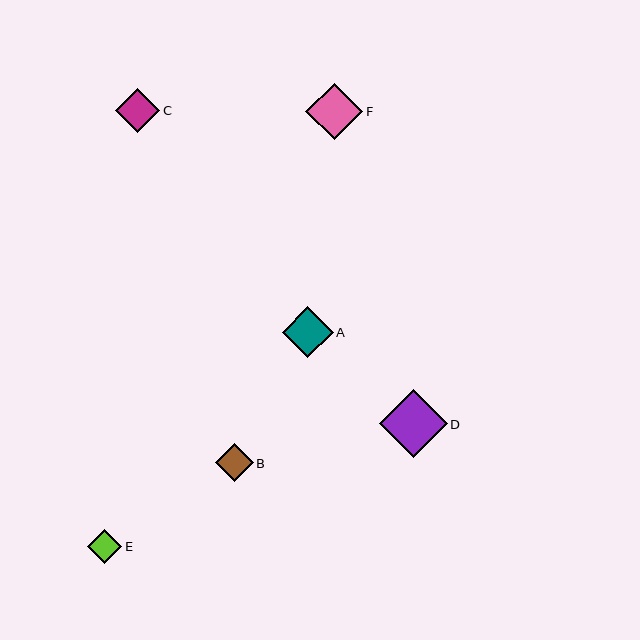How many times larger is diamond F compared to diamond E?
Diamond F is approximately 1.6 times the size of diamond E.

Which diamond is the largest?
Diamond D is the largest with a size of approximately 68 pixels.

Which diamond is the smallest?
Diamond E is the smallest with a size of approximately 34 pixels.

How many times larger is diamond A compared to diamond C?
Diamond A is approximately 1.2 times the size of diamond C.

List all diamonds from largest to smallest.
From largest to smallest: D, F, A, C, B, E.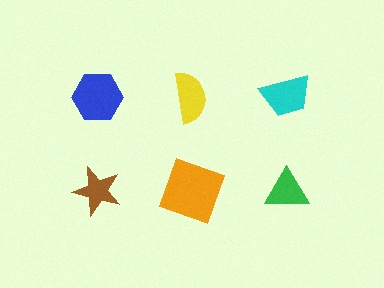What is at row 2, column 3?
A green triangle.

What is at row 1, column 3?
A cyan trapezoid.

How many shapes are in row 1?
3 shapes.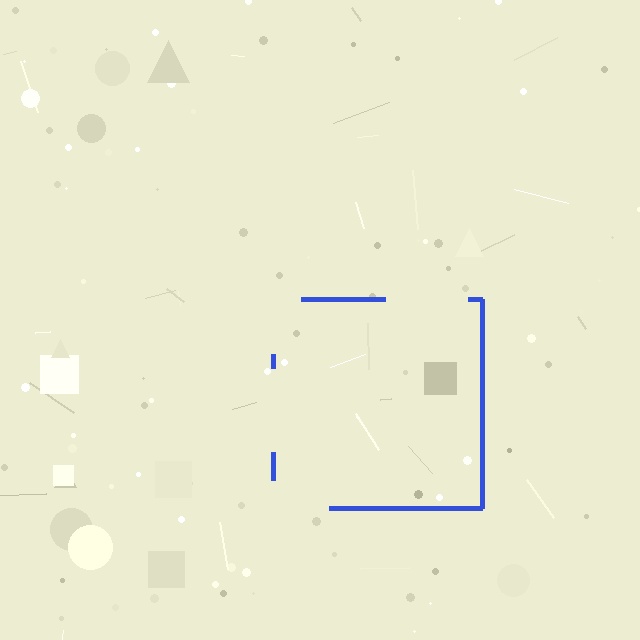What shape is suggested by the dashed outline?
The dashed outline suggests a square.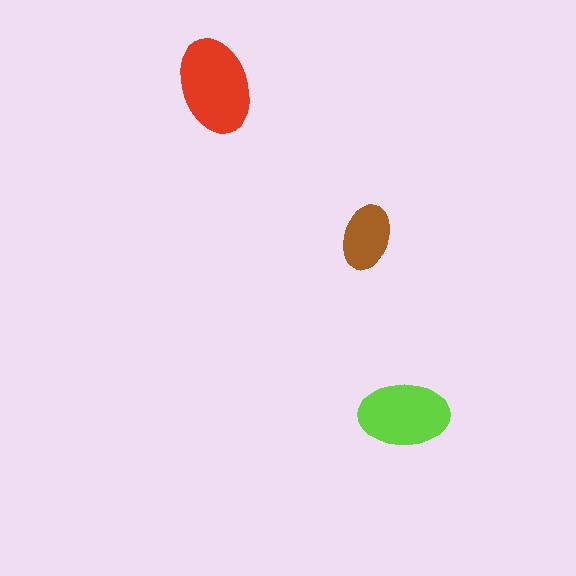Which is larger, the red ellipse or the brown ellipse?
The red one.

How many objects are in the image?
There are 3 objects in the image.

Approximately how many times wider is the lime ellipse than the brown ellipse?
About 1.5 times wider.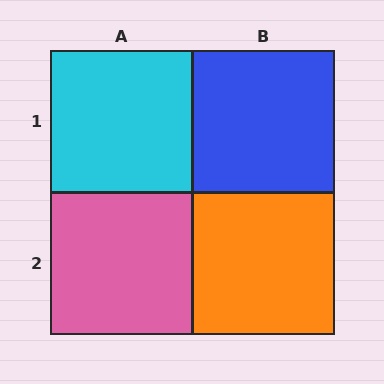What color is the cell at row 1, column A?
Cyan.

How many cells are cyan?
1 cell is cyan.